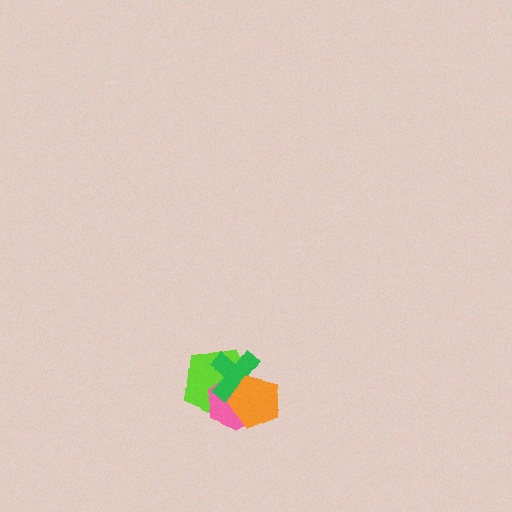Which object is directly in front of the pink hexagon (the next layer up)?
The green cross is directly in front of the pink hexagon.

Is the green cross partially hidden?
Yes, it is partially covered by another shape.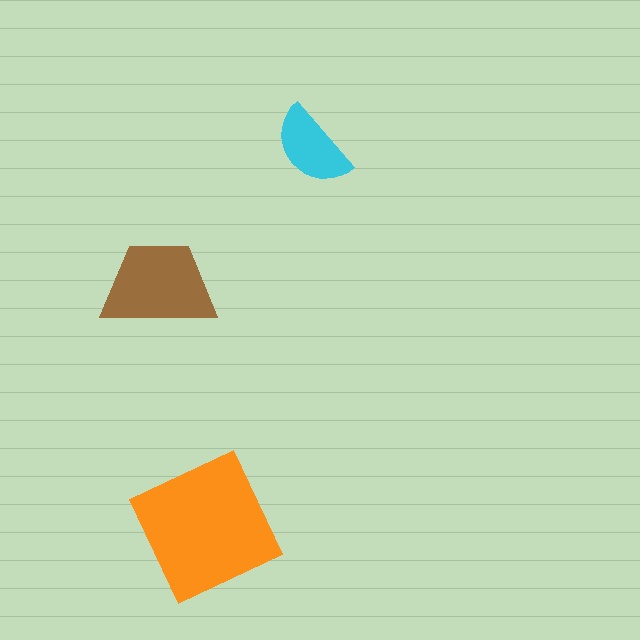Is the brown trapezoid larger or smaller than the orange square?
Smaller.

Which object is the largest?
The orange square.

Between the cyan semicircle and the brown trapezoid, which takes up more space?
The brown trapezoid.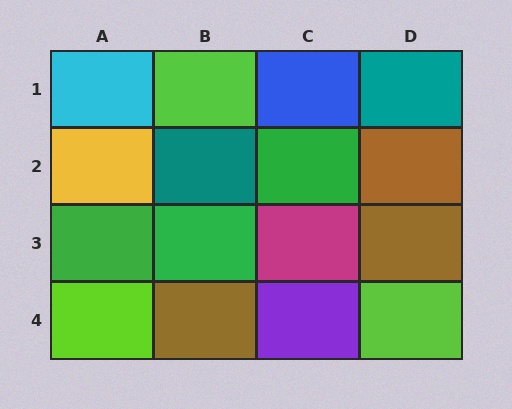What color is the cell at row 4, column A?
Lime.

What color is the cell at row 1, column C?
Blue.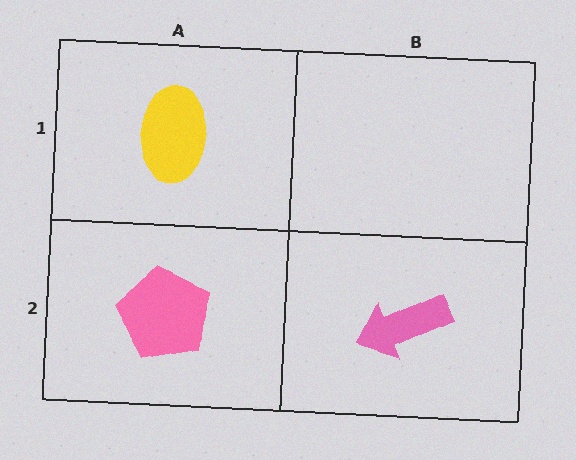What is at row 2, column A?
A pink pentagon.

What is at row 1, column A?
A yellow ellipse.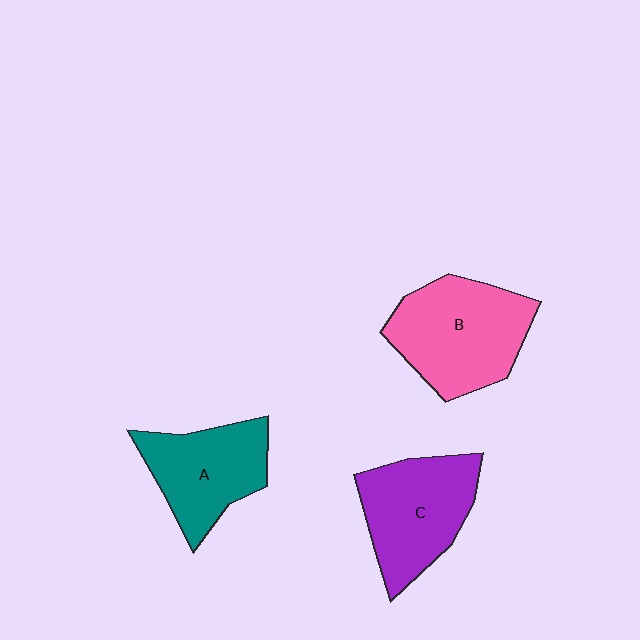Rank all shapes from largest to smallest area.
From largest to smallest: B (pink), C (purple), A (teal).